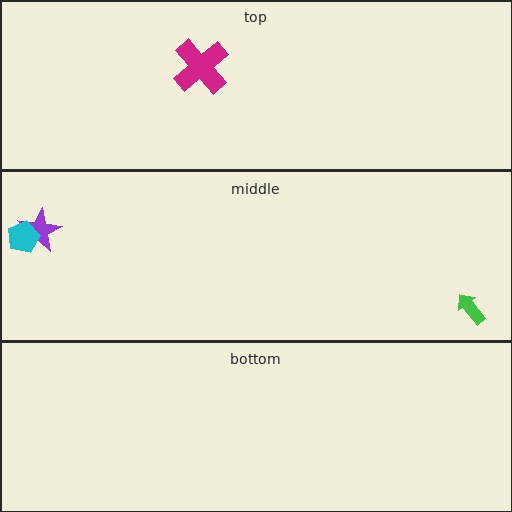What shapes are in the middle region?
The purple star, the green arrow, the cyan pentagon.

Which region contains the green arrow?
The middle region.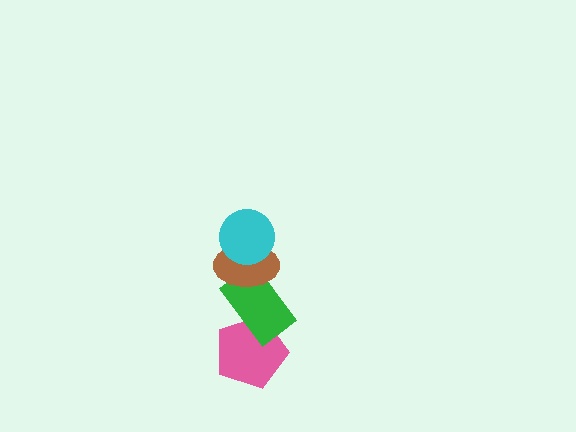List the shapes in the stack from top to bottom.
From top to bottom: the cyan circle, the brown ellipse, the green rectangle, the pink pentagon.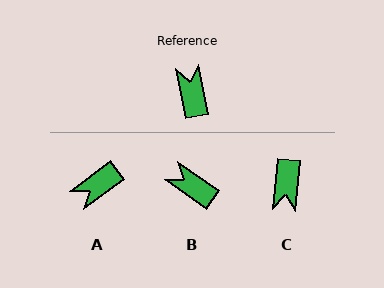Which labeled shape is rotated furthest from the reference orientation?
C, about 164 degrees away.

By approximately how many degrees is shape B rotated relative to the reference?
Approximately 44 degrees counter-clockwise.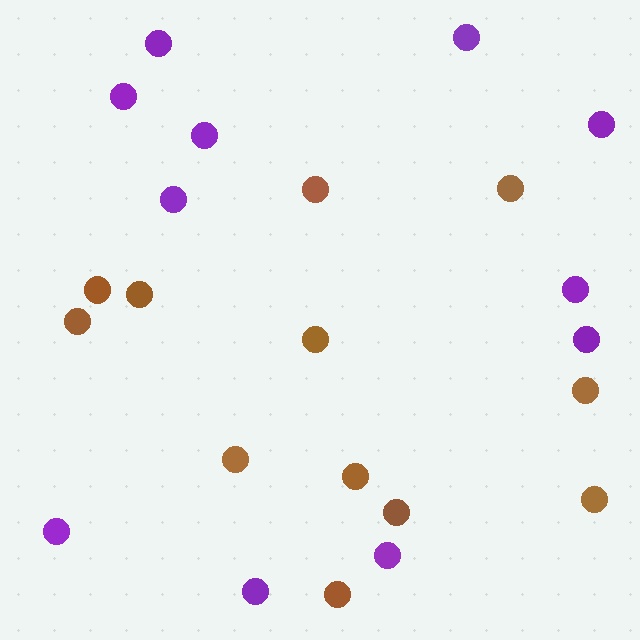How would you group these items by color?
There are 2 groups: one group of brown circles (12) and one group of purple circles (11).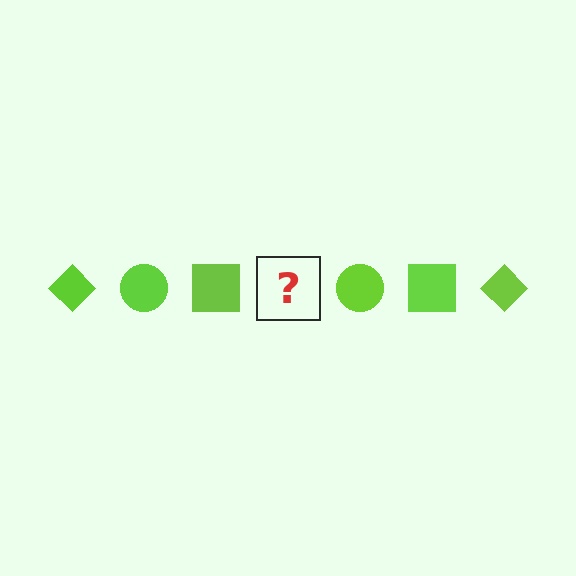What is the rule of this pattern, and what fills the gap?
The rule is that the pattern cycles through diamond, circle, square shapes in lime. The gap should be filled with a lime diamond.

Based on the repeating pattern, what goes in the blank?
The blank should be a lime diamond.